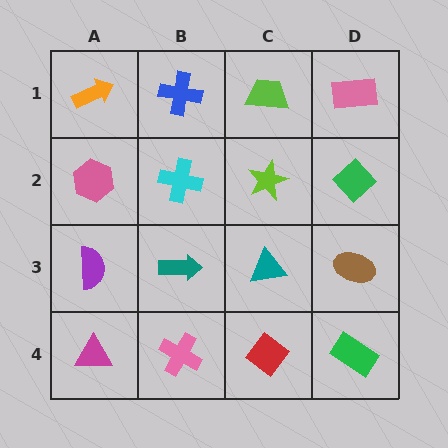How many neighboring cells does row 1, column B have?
3.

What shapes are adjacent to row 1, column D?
A green diamond (row 2, column D), a lime trapezoid (row 1, column C).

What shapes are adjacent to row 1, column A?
A pink hexagon (row 2, column A), a blue cross (row 1, column B).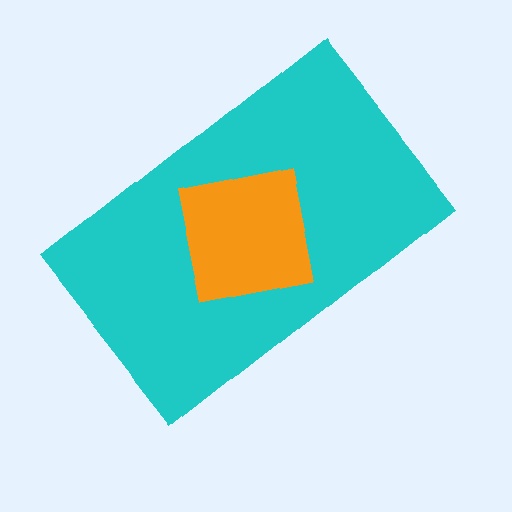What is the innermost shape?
The orange square.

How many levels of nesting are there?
2.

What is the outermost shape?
The cyan rectangle.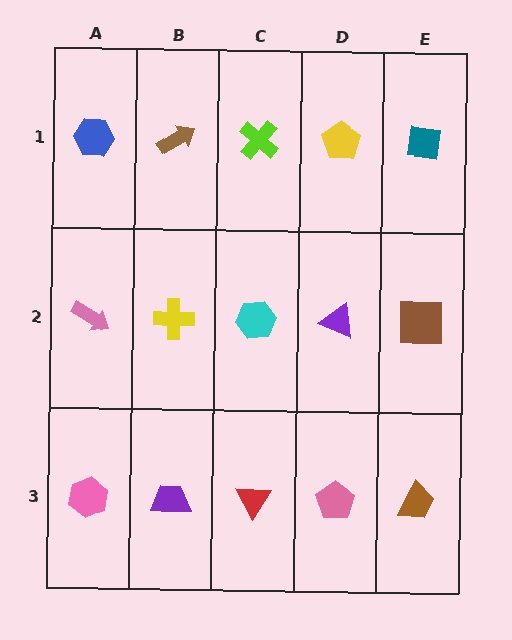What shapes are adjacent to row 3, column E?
A brown square (row 2, column E), a pink pentagon (row 3, column D).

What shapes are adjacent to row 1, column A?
A pink arrow (row 2, column A), a brown arrow (row 1, column B).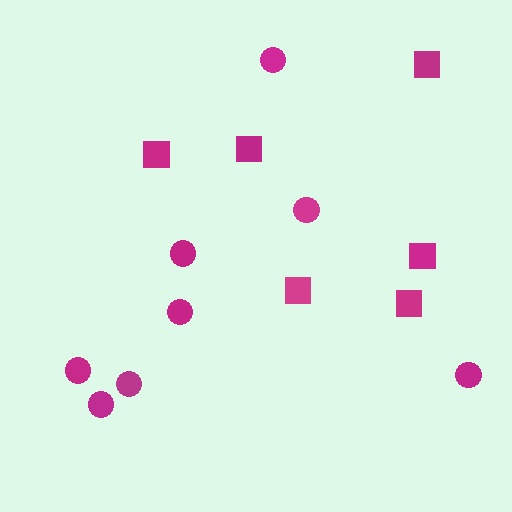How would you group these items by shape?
There are 2 groups: one group of squares (6) and one group of circles (8).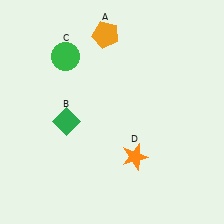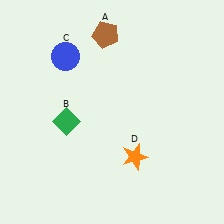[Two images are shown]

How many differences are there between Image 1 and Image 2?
There are 2 differences between the two images.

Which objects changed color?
A changed from orange to brown. C changed from green to blue.